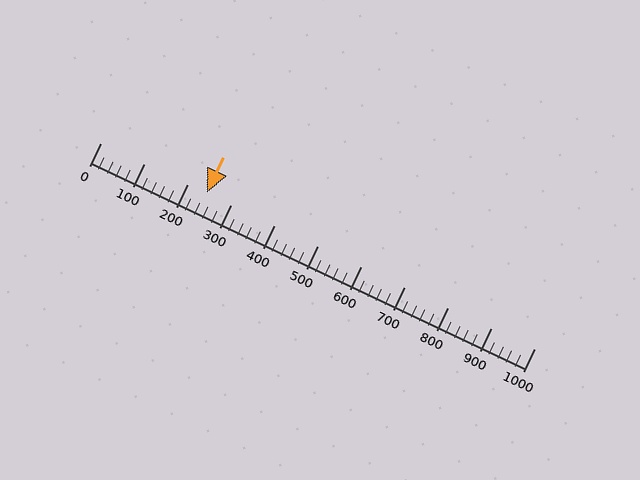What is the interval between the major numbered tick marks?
The major tick marks are spaced 100 units apart.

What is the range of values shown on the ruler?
The ruler shows values from 0 to 1000.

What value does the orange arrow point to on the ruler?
The orange arrow points to approximately 245.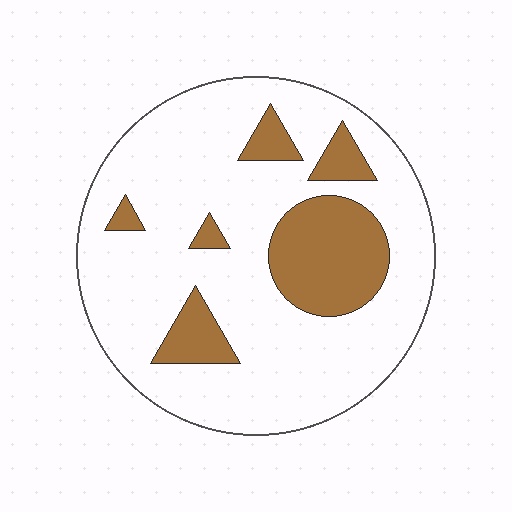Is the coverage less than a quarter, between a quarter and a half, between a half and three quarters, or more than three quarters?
Less than a quarter.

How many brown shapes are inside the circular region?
6.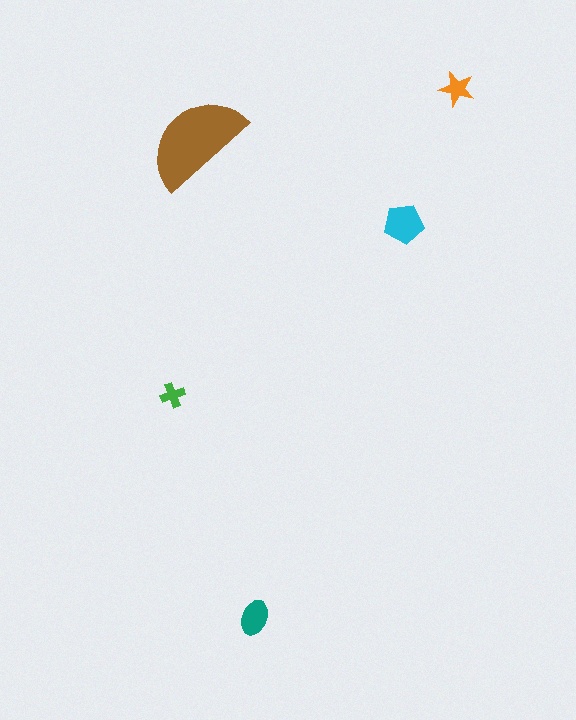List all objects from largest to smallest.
The brown semicircle, the cyan pentagon, the teal ellipse, the orange star, the green cross.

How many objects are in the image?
There are 5 objects in the image.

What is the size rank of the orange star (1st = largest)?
4th.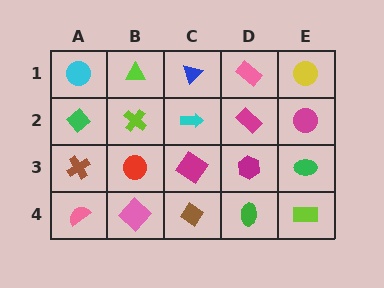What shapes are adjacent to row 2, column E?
A yellow circle (row 1, column E), a green ellipse (row 3, column E), a magenta rectangle (row 2, column D).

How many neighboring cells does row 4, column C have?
3.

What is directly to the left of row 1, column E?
A pink rectangle.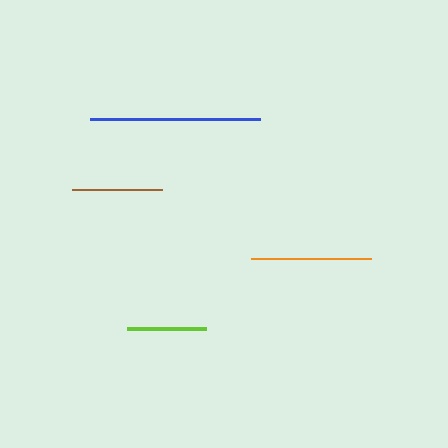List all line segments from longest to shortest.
From longest to shortest: blue, orange, brown, lime.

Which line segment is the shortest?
The lime line is the shortest at approximately 79 pixels.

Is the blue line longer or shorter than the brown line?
The blue line is longer than the brown line.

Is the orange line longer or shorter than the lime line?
The orange line is longer than the lime line.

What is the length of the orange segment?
The orange segment is approximately 120 pixels long.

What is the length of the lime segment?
The lime segment is approximately 79 pixels long.